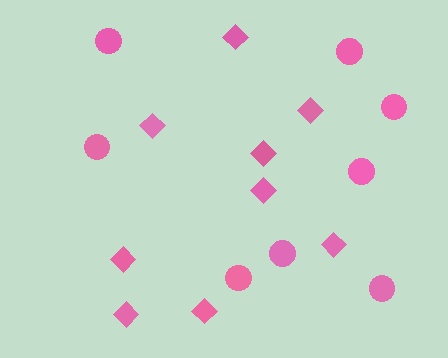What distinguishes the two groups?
There are 2 groups: one group of diamonds (9) and one group of circles (8).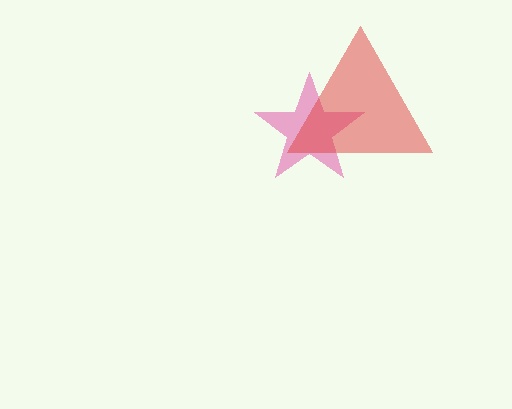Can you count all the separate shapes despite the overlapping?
Yes, there are 2 separate shapes.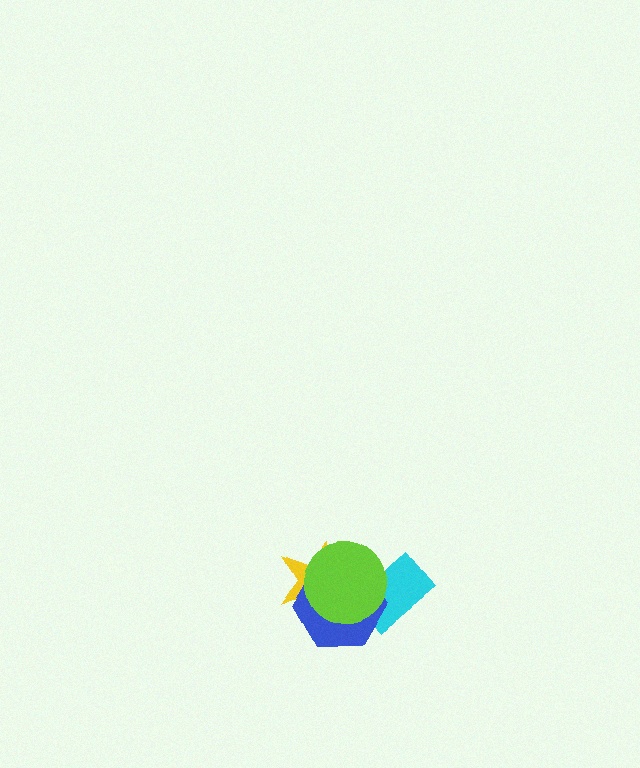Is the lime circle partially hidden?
No, no other shape covers it.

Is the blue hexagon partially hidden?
Yes, it is partially covered by another shape.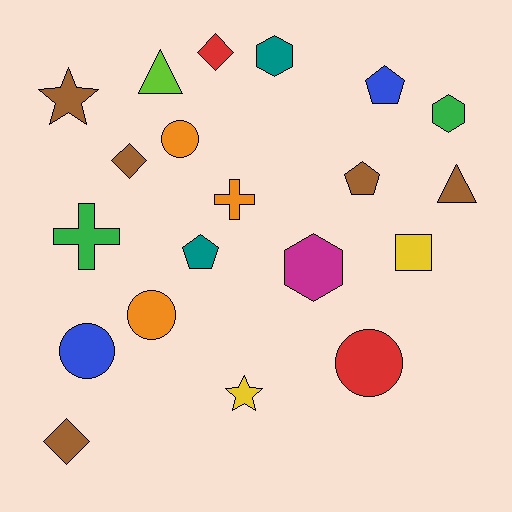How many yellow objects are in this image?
There are 2 yellow objects.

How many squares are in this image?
There is 1 square.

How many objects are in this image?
There are 20 objects.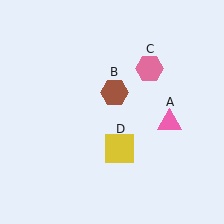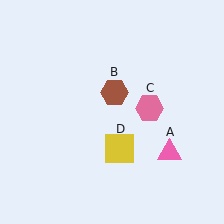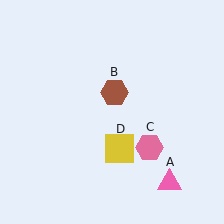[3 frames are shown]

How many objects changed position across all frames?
2 objects changed position: pink triangle (object A), pink hexagon (object C).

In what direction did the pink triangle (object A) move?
The pink triangle (object A) moved down.